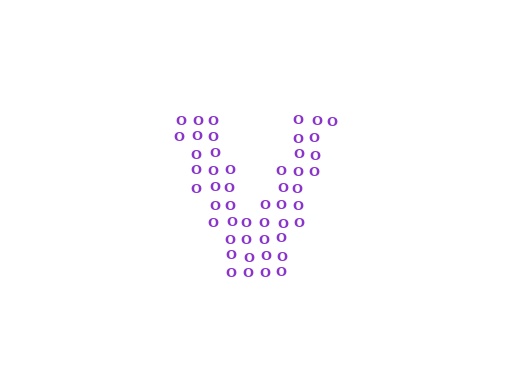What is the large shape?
The large shape is the letter V.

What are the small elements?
The small elements are letter O's.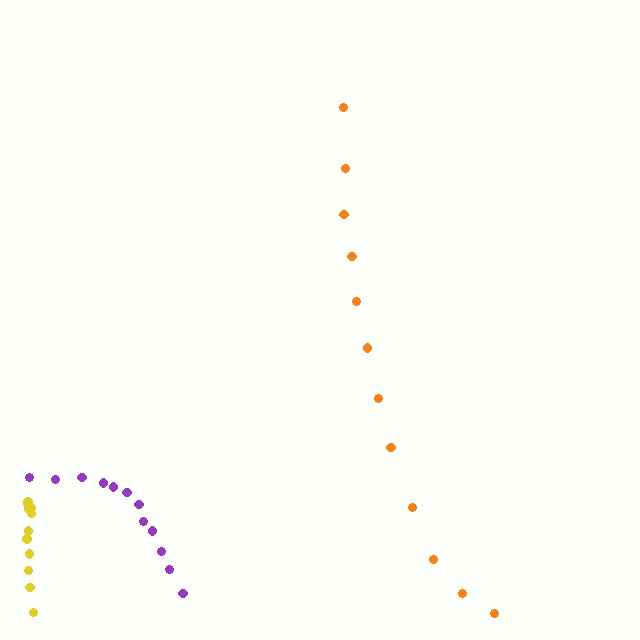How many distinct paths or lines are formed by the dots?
There are 3 distinct paths.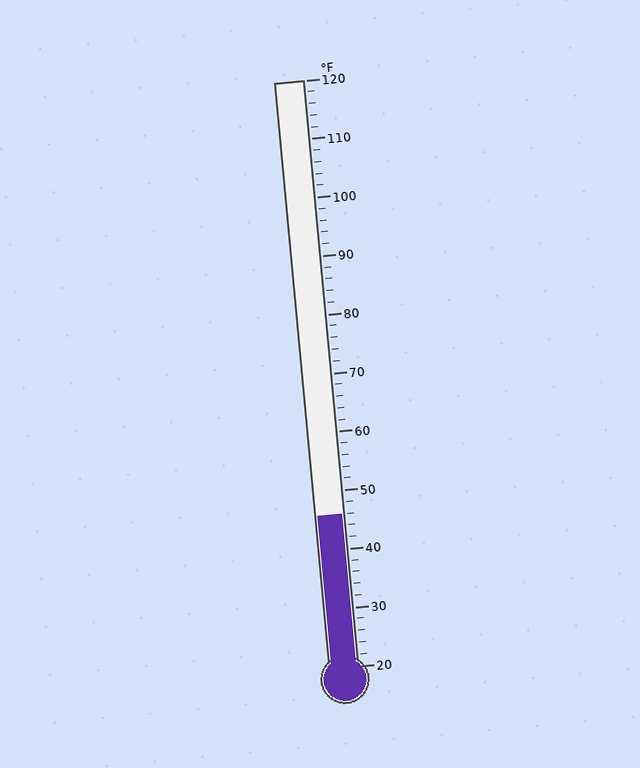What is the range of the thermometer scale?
The thermometer scale ranges from 20°F to 120°F.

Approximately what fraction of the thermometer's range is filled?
The thermometer is filled to approximately 25% of its range.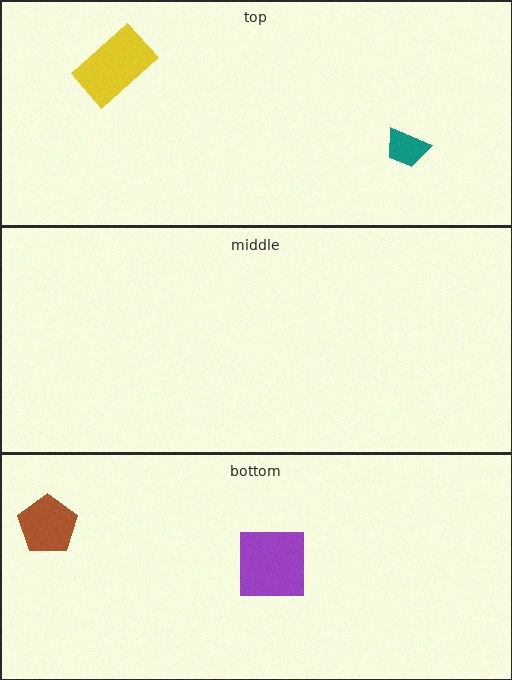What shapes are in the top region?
The teal trapezoid, the yellow rectangle.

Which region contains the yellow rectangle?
The top region.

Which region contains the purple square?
The bottom region.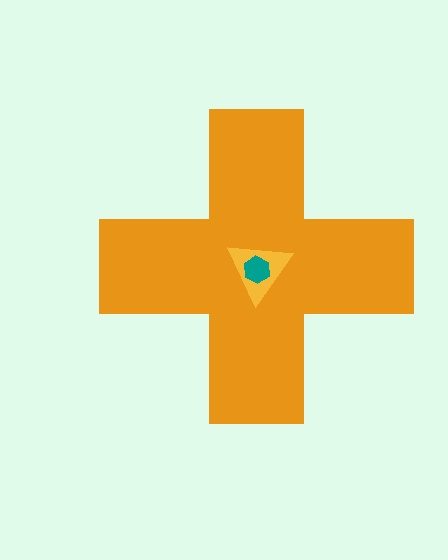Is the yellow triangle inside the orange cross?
Yes.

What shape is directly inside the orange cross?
The yellow triangle.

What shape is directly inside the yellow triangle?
The teal hexagon.